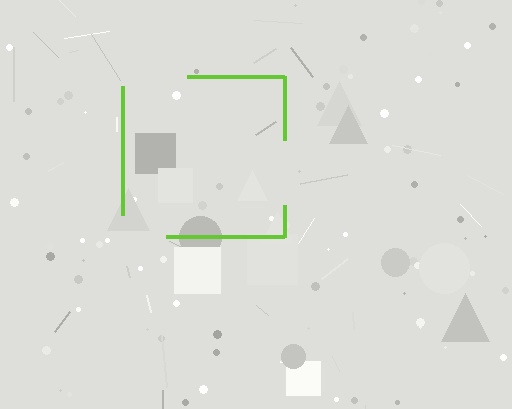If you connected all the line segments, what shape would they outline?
They would outline a square.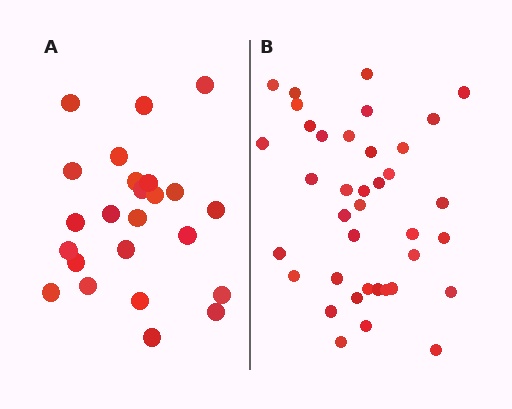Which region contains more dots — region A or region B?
Region B (the right region) has more dots.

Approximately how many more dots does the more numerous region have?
Region B has approximately 15 more dots than region A.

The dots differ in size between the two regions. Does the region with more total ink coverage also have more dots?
No. Region A has more total ink coverage because its dots are larger, but region B actually contains more individual dots. Total area can be misleading — the number of items is what matters here.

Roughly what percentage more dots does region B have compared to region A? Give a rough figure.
About 60% more.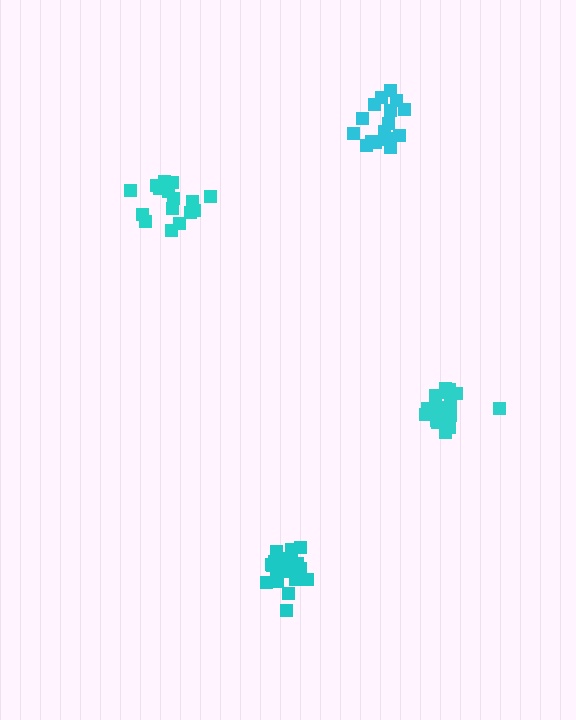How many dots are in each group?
Group 1: 19 dots, Group 2: 19 dots, Group 3: 17 dots, Group 4: 17 dots (72 total).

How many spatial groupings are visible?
There are 4 spatial groupings.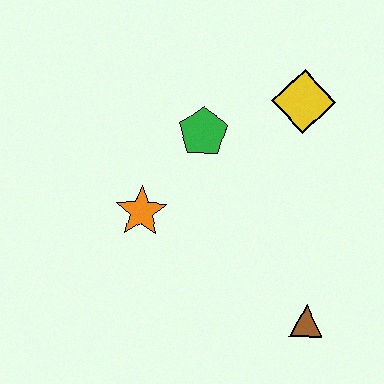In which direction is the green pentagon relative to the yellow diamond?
The green pentagon is to the left of the yellow diamond.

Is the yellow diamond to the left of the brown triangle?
Yes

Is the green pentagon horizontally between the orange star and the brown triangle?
Yes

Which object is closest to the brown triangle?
The orange star is closest to the brown triangle.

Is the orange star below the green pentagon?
Yes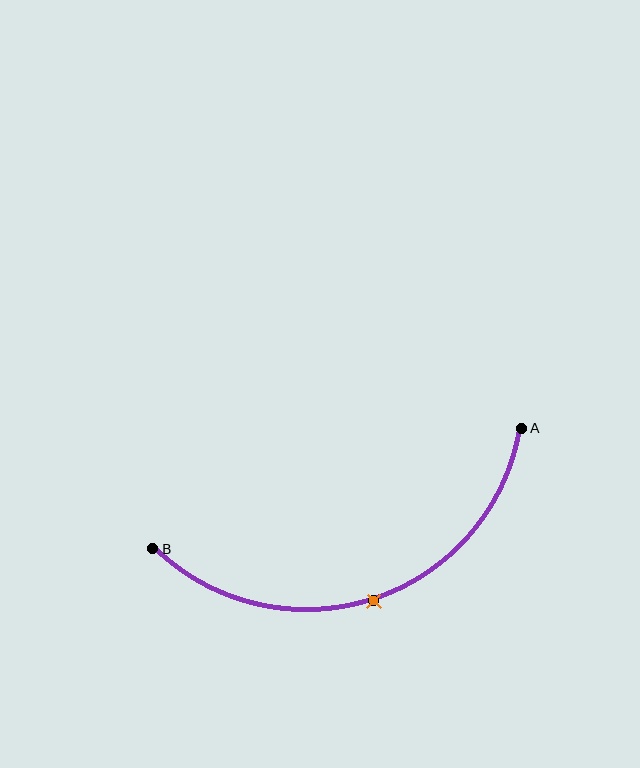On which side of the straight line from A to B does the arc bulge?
The arc bulges below the straight line connecting A and B.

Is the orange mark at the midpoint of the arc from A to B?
Yes. The orange mark lies on the arc at equal arc-length from both A and B — it is the arc midpoint.